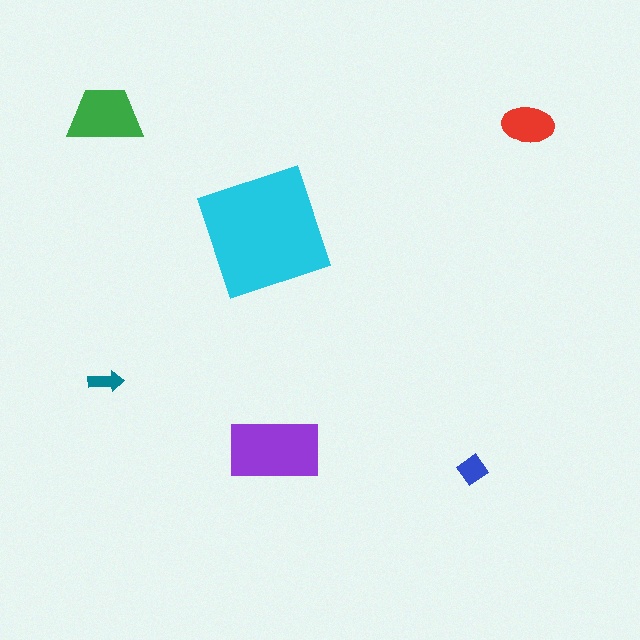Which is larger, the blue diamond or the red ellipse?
The red ellipse.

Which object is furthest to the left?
The green trapezoid is leftmost.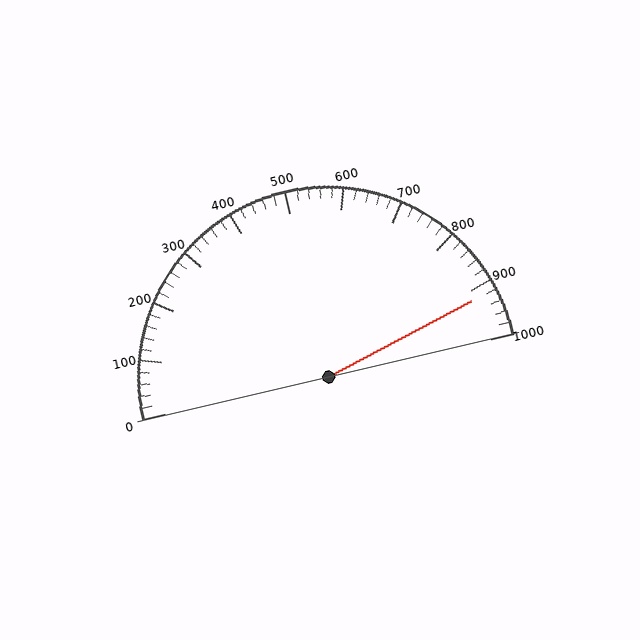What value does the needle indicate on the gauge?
The needle indicates approximately 920.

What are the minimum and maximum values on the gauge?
The gauge ranges from 0 to 1000.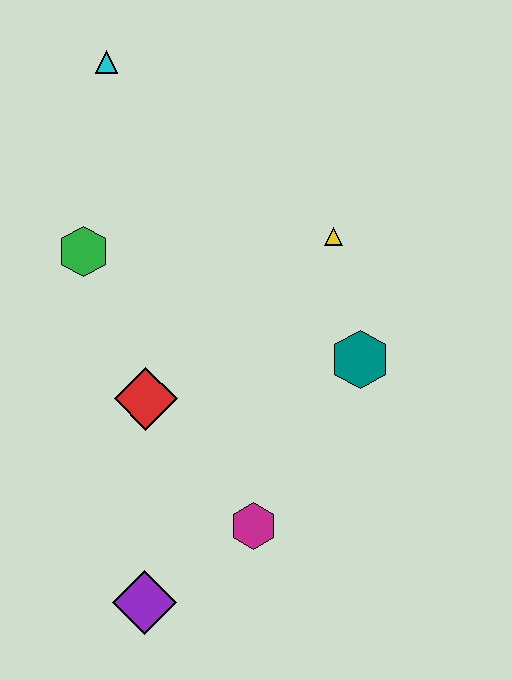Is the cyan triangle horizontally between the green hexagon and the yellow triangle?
Yes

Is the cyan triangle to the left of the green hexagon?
No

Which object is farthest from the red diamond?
The cyan triangle is farthest from the red diamond.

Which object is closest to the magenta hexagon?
The purple diamond is closest to the magenta hexagon.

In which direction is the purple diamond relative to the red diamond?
The purple diamond is below the red diamond.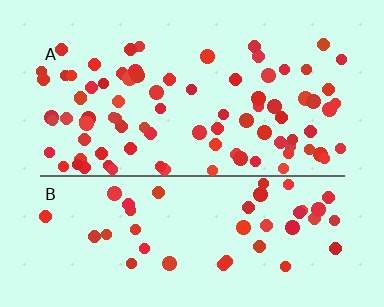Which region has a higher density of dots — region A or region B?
A (the top).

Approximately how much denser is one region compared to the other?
Approximately 1.9× — region A over region B.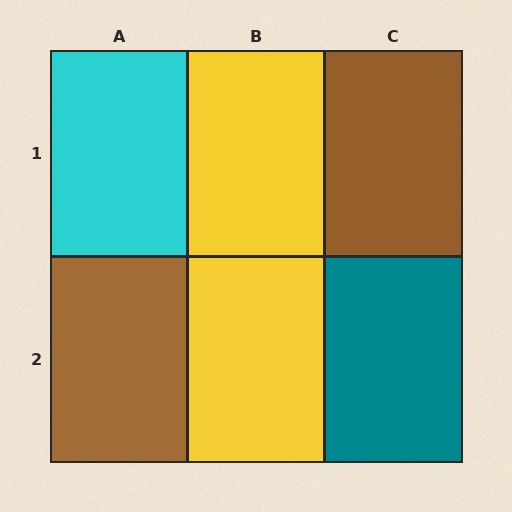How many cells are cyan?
1 cell is cyan.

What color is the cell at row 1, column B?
Yellow.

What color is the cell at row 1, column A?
Cyan.